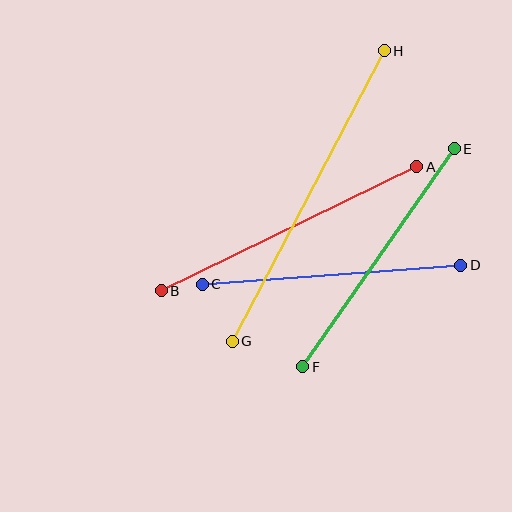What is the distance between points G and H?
The distance is approximately 328 pixels.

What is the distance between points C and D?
The distance is approximately 260 pixels.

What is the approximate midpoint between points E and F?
The midpoint is at approximately (378, 258) pixels.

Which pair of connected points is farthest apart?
Points G and H are farthest apart.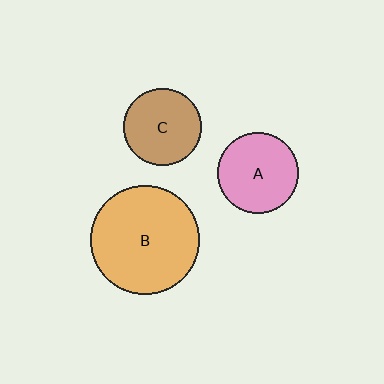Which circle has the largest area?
Circle B (orange).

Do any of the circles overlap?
No, none of the circles overlap.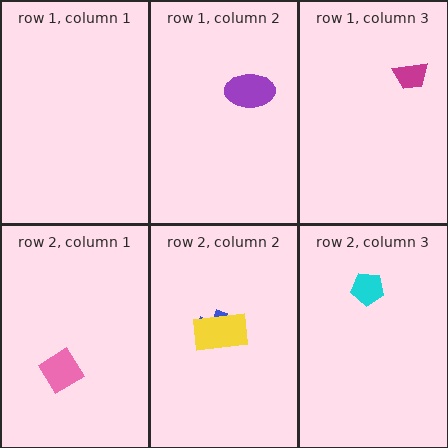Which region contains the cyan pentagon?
The row 2, column 3 region.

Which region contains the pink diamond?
The row 2, column 1 region.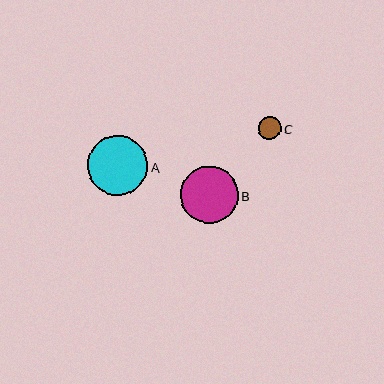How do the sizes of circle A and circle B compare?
Circle A and circle B are approximately the same size.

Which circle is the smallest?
Circle C is the smallest with a size of approximately 23 pixels.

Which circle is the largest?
Circle A is the largest with a size of approximately 60 pixels.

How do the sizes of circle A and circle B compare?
Circle A and circle B are approximately the same size.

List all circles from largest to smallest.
From largest to smallest: A, B, C.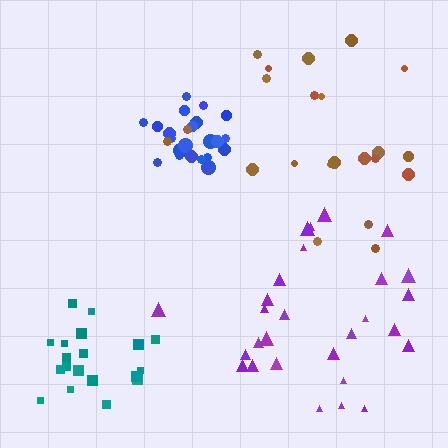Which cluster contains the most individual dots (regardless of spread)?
Purple (28).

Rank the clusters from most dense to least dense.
blue, teal, purple, brown.